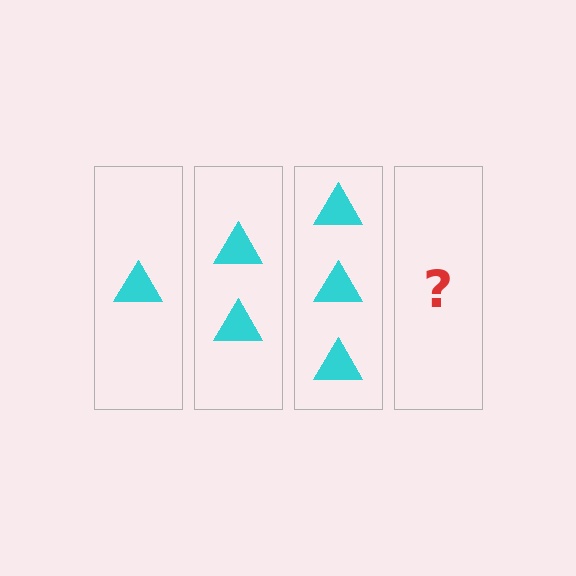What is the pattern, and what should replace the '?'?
The pattern is that each step adds one more triangle. The '?' should be 4 triangles.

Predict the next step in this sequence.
The next step is 4 triangles.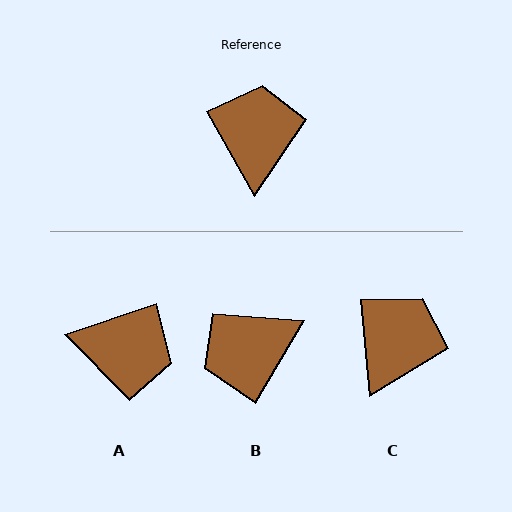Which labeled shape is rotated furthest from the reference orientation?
B, about 120 degrees away.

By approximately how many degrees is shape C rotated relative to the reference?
Approximately 25 degrees clockwise.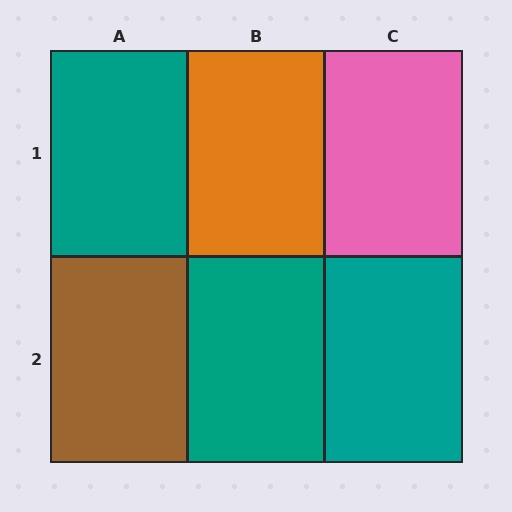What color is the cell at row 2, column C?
Teal.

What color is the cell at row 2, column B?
Teal.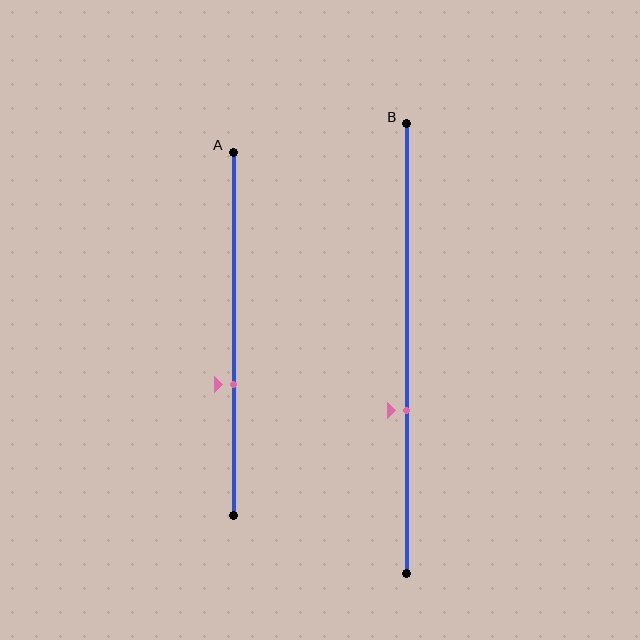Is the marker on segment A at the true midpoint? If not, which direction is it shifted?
No, the marker on segment A is shifted downward by about 14% of the segment length.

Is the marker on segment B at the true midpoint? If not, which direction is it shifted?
No, the marker on segment B is shifted downward by about 14% of the segment length.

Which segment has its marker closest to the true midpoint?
Segment B has its marker closest to the true midpoint.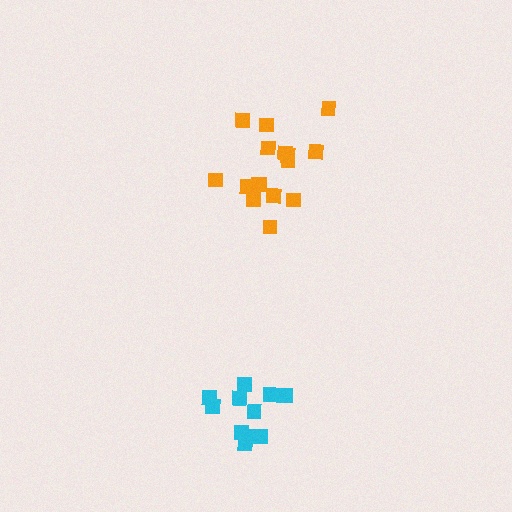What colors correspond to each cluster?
The clusters are colored: cyan, orange.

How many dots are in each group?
Group 1: 11 dots, Group 2: 16 dots (27 total).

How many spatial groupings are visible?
There are 2 spatial groupings.